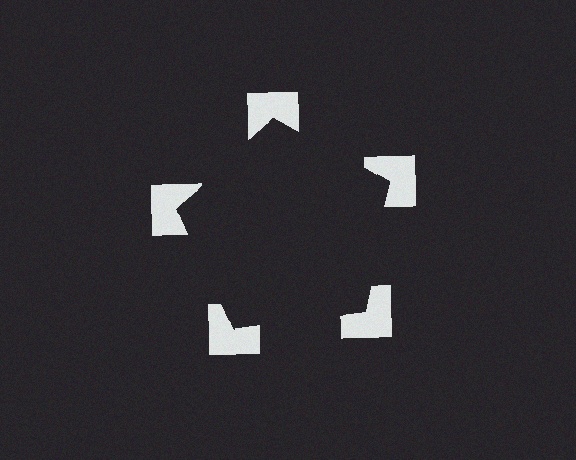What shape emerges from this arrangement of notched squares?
An illusory pentagon — its edges are inferred from the aligned wedge cuts in the notched squares, not physically drawn.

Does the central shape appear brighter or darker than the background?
It typically appears slightly darker than the background, even though no actual brightness change is drawn.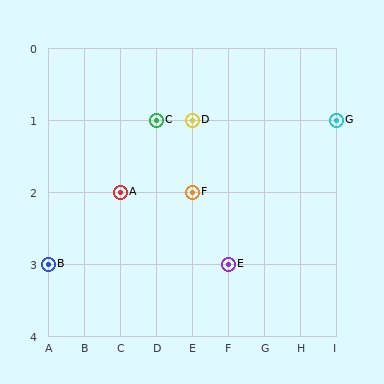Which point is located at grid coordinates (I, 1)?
Point G is at (I, 1).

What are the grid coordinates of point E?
Point E is at grid coordinates (F, 3).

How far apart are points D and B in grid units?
Points D and B are 4 columns and 2 rows apart (about 4.5 grid units diagonally).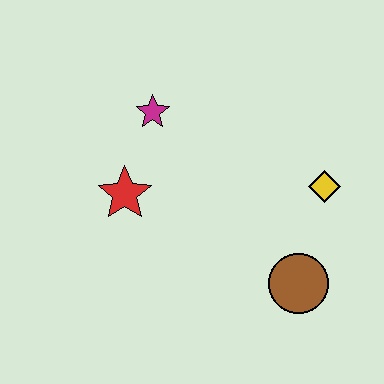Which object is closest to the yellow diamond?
The brown circle is closest to the yellow diamond.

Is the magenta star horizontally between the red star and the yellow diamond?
Yes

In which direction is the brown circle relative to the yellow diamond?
The brown circle is below the yellow diamond.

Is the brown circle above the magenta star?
No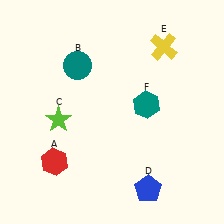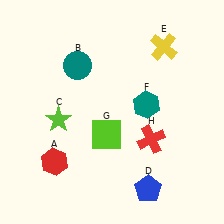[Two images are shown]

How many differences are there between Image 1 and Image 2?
There are 2 differences between the two images.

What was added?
A lime square (G), a red cross (H) were added in Image 2.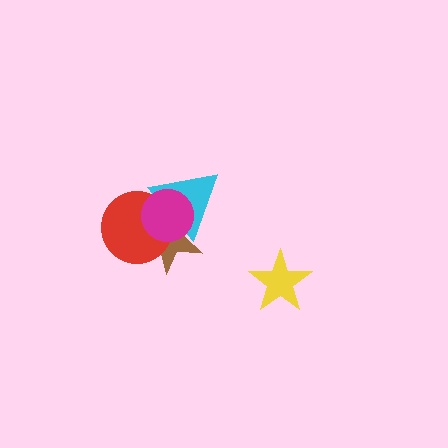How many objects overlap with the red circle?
3 objects overlap with the red circle.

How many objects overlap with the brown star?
3 objects overlap with the brown star.